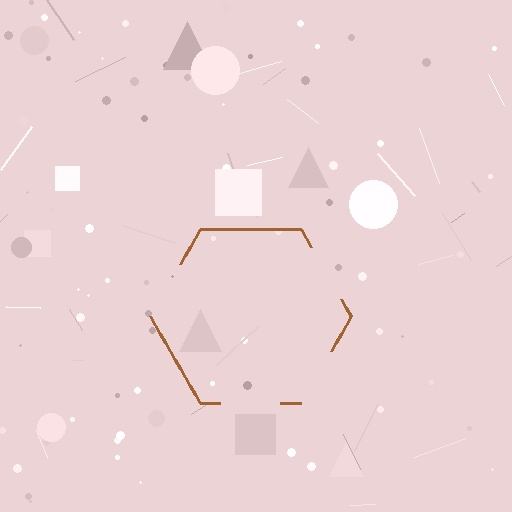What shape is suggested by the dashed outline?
The dashed outline suggests a hexagon.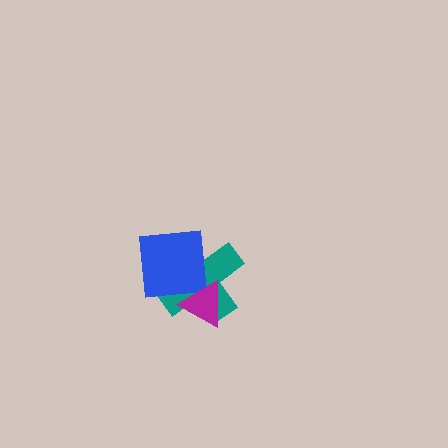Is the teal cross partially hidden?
Yes, it is partially covered by another shape.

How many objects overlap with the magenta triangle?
2 objects overlap with the magenta triangle.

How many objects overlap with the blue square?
2 objects overlap with the blue square.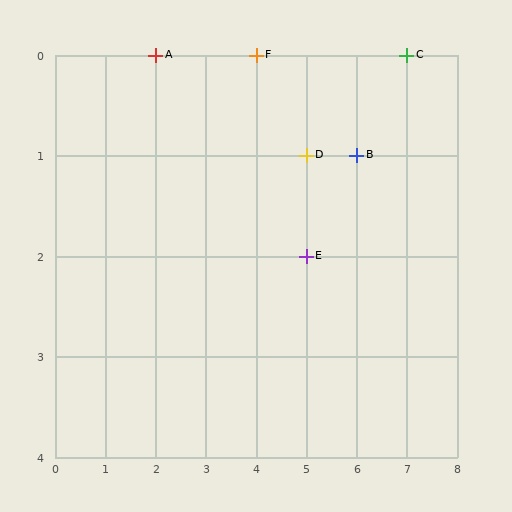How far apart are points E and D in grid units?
Points E and D are 1 row apart.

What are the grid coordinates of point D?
Point D is at grid coordinates (5, 1).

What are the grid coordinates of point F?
Point F is at grid coordinates (4, 0).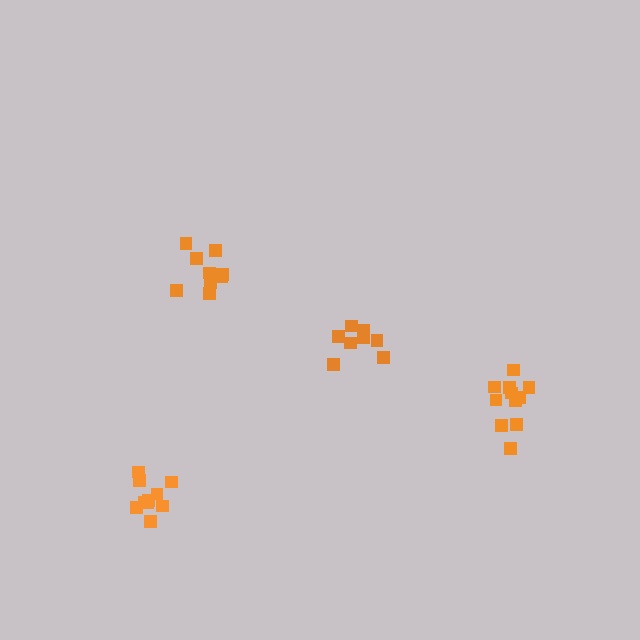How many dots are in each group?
Group 1: 8 dots, Group 2: 9 dots, Group 3: 10 dots, Group 4: 11 dots (38 total).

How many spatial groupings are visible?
There are 4 spatial groupings.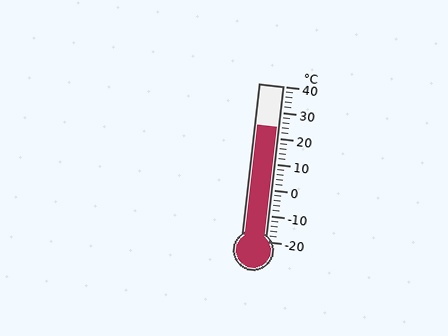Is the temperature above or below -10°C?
The temperature is above -10°C.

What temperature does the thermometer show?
The thermometer shows approximately 24°C.